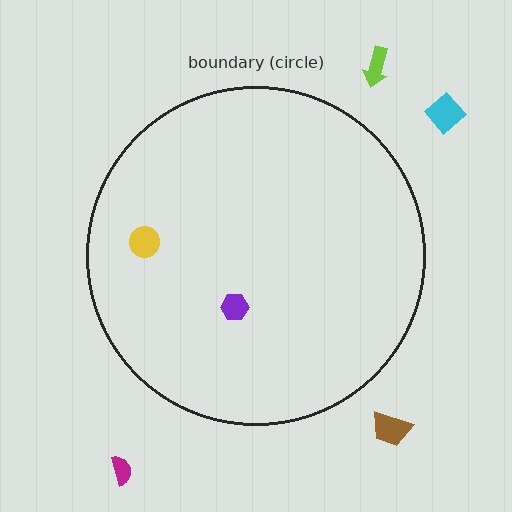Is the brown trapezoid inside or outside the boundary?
Outside.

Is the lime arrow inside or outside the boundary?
Outside.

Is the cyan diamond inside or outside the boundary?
Outside.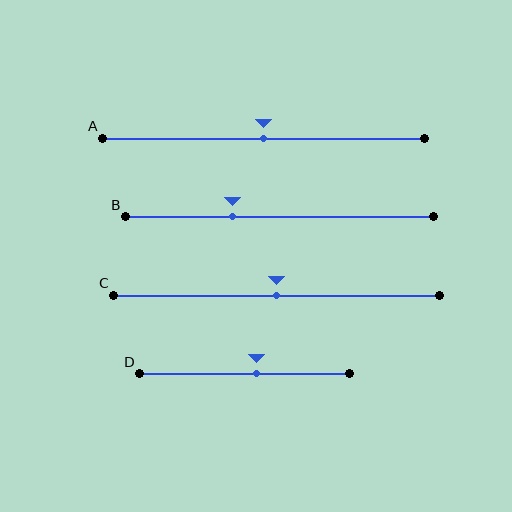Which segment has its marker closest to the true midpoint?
Segment A has its marker closest to the true midpoint.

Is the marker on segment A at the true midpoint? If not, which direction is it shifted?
Yes, the marker on segment A is at the true midpoint.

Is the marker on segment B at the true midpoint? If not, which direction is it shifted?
No, the marker on segment B is shifted to the left by about 15% of the segment length.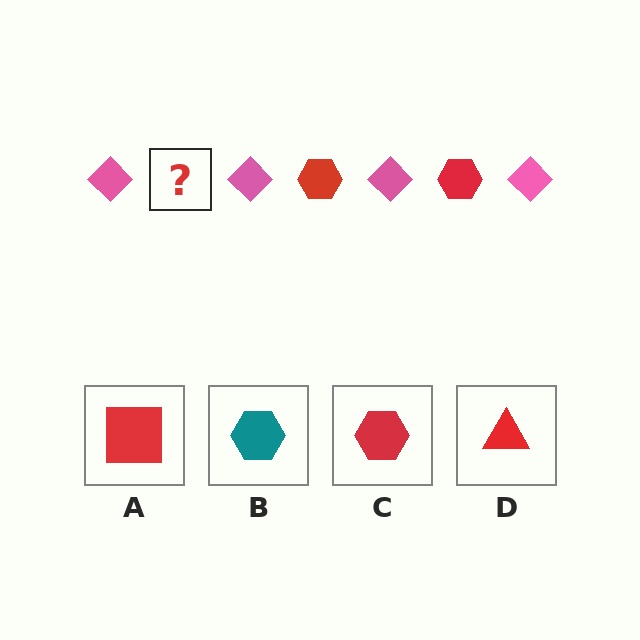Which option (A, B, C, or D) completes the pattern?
C.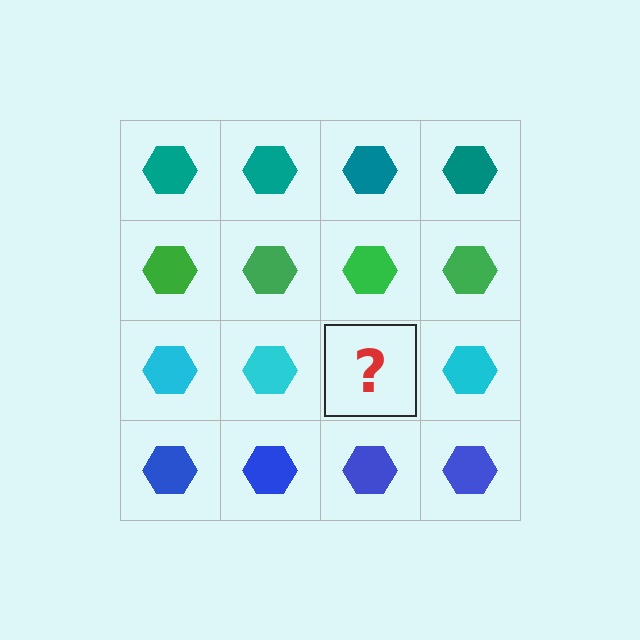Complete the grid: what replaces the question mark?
The question mark should be replaced with a cyan hexagon.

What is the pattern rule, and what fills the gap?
The rule is that each row has a consistent color. The gap should be filled with a cyan hexagon.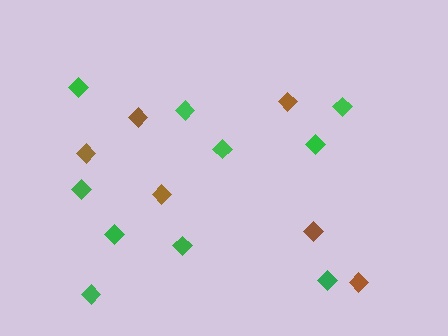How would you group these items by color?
There are 2 groups: one group of brown diamonds (6) and one group of green diamonds (10).